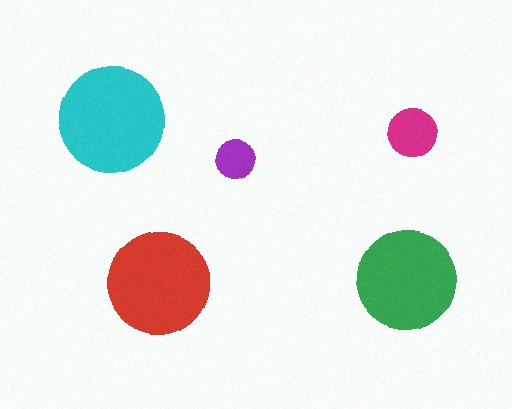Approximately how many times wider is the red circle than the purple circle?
About 2.5 times wider.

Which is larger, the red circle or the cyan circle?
The cyan one.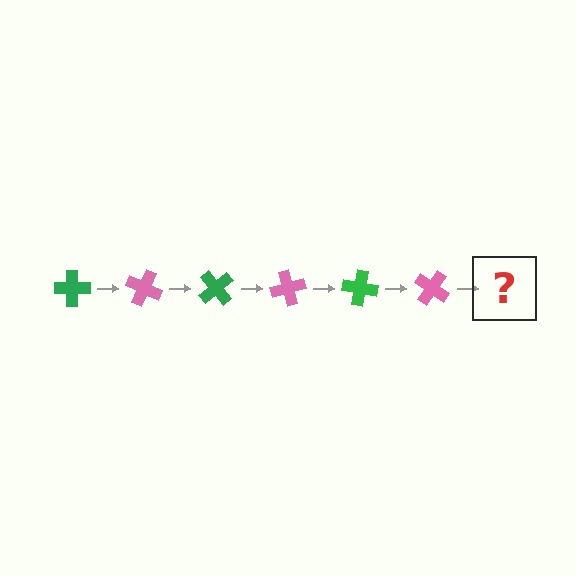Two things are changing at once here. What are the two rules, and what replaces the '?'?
The two rules are that it rotates 25 degrees each step and the color cycles through green and pink. The '?' should be a green cross, rotated 150 degrees from the start.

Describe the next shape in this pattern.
It should be a green cross, rotated 150 degrees from the start.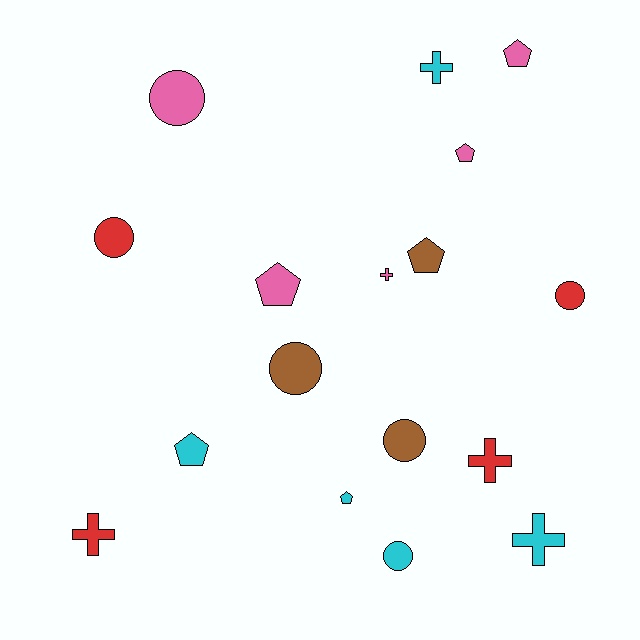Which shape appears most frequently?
Circle, with 6 objects.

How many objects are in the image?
There are 17 objects.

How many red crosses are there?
There are 2 red crosses.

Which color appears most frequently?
Cyan, with 5 objects.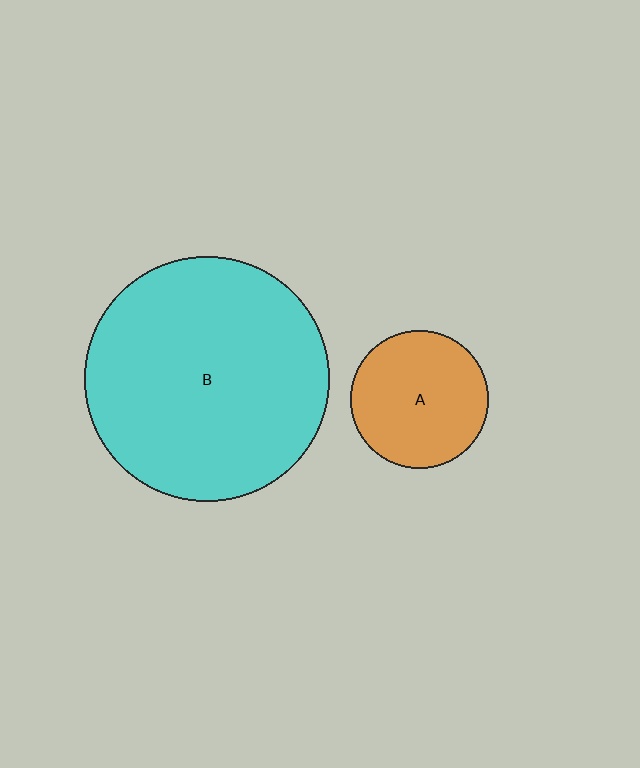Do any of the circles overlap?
No, none of the circles overlap.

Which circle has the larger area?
Circle B (cyan).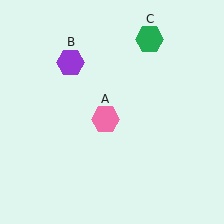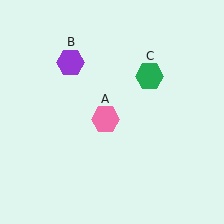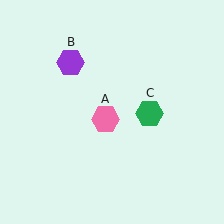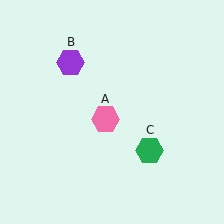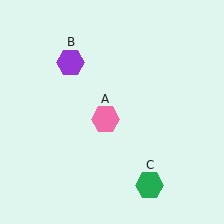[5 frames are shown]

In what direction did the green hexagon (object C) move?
The green hexagon (object C) moved down.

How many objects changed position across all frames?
1 object changed position: green hexagon (object C).